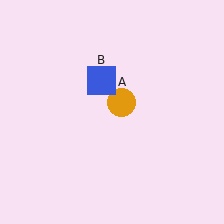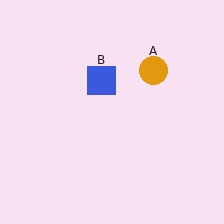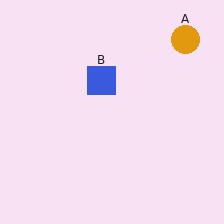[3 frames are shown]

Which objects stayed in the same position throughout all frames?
Blue square (object B) remained stationary.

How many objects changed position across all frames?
1 object changed position: orange circle (object A).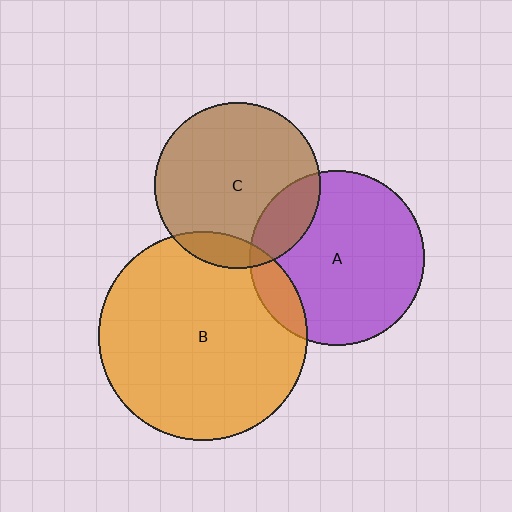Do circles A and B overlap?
Yes.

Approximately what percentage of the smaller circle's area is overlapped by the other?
Approximately 10%.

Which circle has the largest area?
Circle B (orange).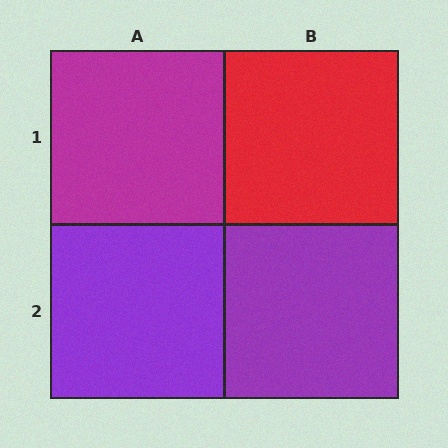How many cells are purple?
2 cells are purple.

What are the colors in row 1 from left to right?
Magenta, red.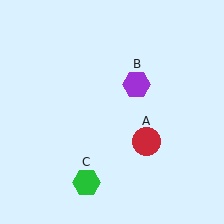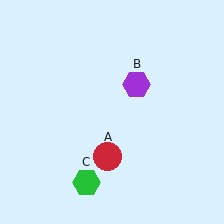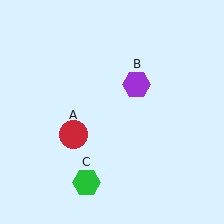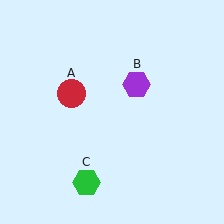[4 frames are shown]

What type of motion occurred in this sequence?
The red circle (object A) rotated clockwise around the center of the scene.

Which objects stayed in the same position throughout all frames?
Purple hexagon (object B) and green hexagon (object C) remained stationary.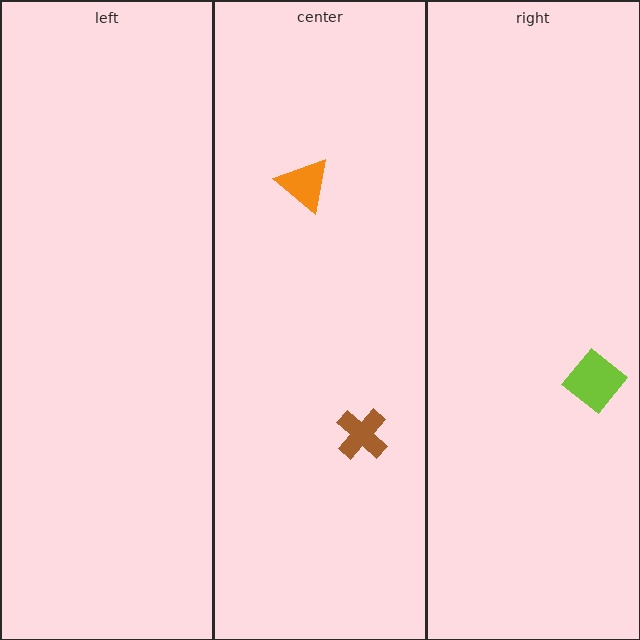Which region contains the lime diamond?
The right region.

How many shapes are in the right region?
1.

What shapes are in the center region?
The orange triangle, the brown cross.